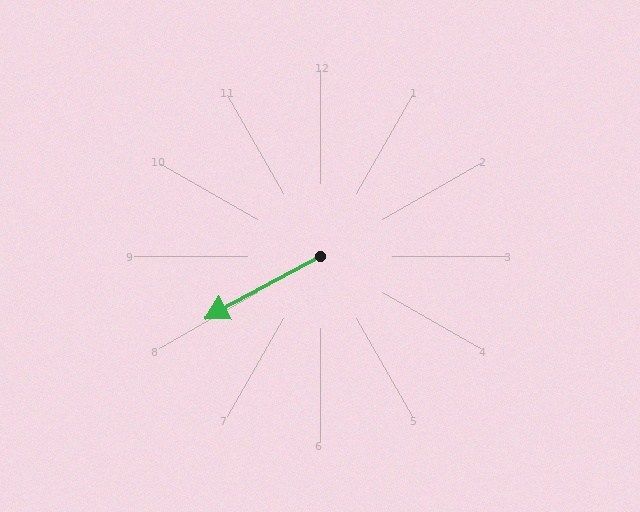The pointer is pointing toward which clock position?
Roughly 8 o'clock.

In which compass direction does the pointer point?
Southwest.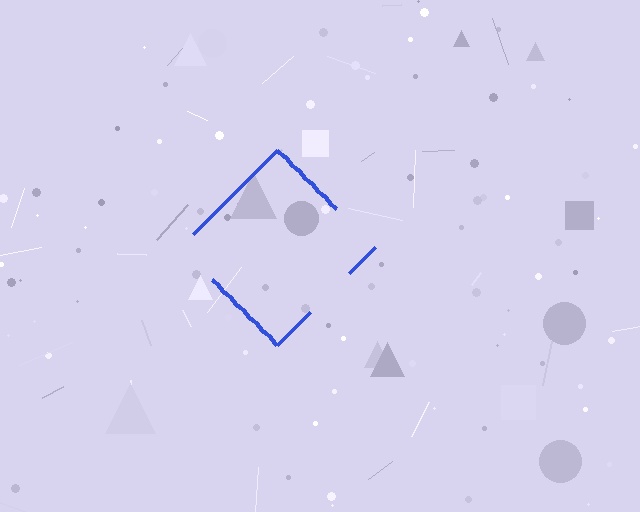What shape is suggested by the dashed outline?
The dashed outline suggests a diamond.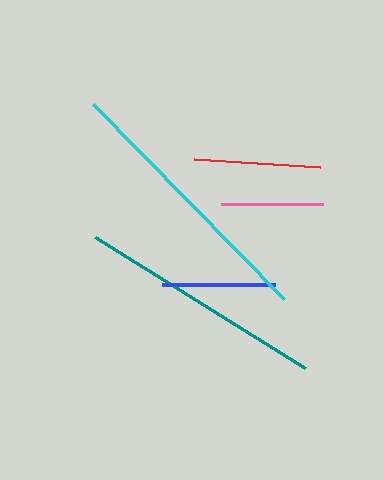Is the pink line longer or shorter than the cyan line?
The cyan line is longer than the pink line.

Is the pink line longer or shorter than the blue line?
The blue line is longer than the pink line.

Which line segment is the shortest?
The pink line is the shortest at approximately 102 pixels.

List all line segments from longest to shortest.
From longest to shortest: cyan, teal, red, blue, pink.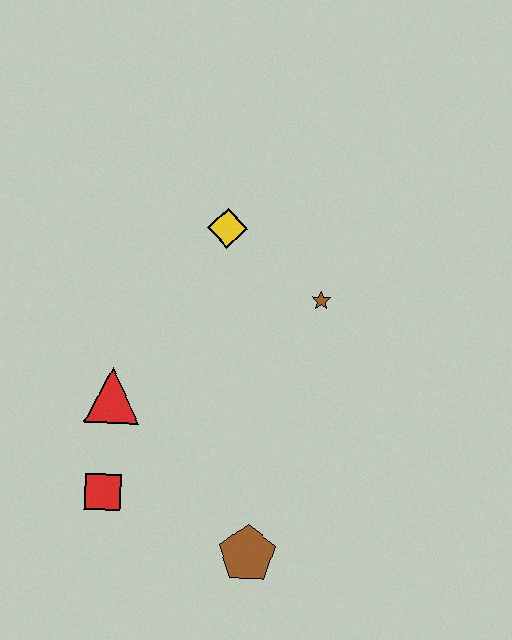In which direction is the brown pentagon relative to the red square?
The brown pentagon is to the right of the red square.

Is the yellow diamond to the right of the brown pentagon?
No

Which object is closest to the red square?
The red triangle is closest to the red square.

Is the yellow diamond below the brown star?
No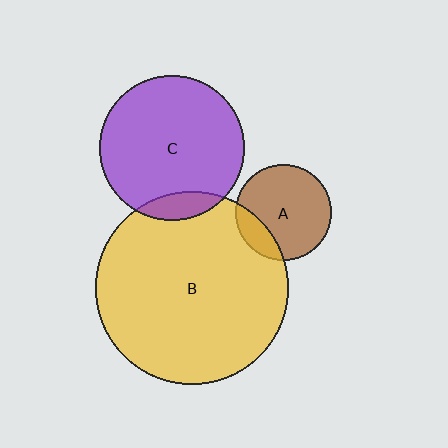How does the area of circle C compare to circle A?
Approximately 2.3 times.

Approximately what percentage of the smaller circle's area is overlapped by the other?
Approximately 20%.